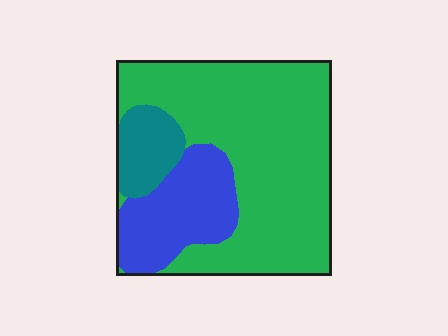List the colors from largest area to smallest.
From largest to smallest: green, blue, teal.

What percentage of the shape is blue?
Blue covers about 20% of the shape.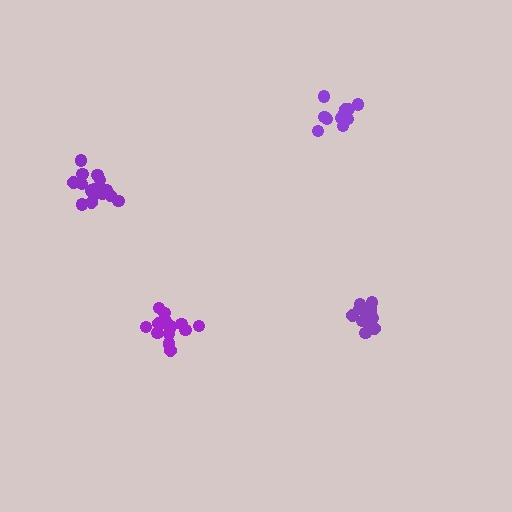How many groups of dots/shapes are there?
There are 4 groups.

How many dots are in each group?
Group 1: 13 dots, Group 2: 15 dots, Group 3: 14 dots, Group 4: 18 dots (60 total).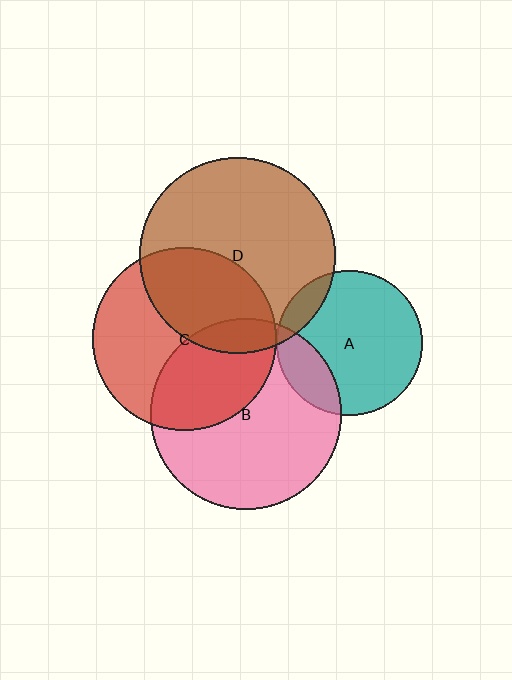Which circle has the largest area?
Circle D (brown).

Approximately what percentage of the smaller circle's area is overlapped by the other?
Approximately 10%.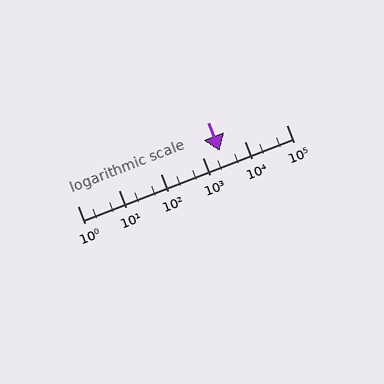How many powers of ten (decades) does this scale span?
The scale spans 5 decades, from 1 to 100000.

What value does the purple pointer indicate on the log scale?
The pointer indicates approximately 2500.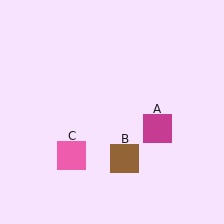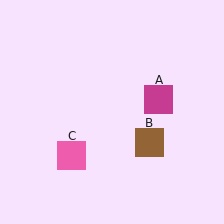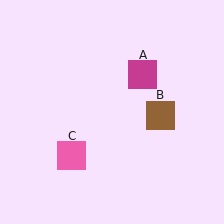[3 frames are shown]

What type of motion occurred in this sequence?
The magenta square (object A), brown square (object B) rotated counterclockwise around the center of the scene.